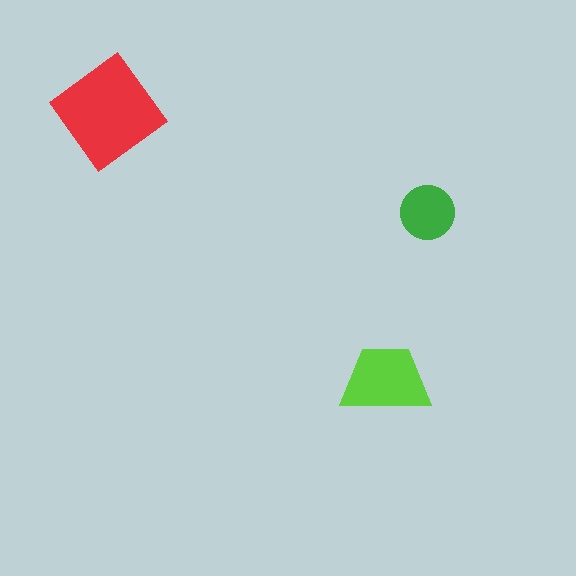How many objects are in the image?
There are 3 objects in the image.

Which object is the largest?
The red diamond.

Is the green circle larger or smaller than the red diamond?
Smaller.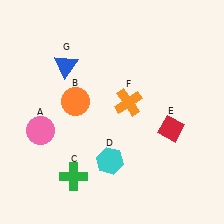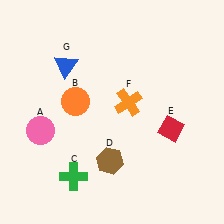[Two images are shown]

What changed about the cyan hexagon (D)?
In Image 1, D is cyan. In Image 2, it changed to brown.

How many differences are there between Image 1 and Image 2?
There is 1 difference between the two images.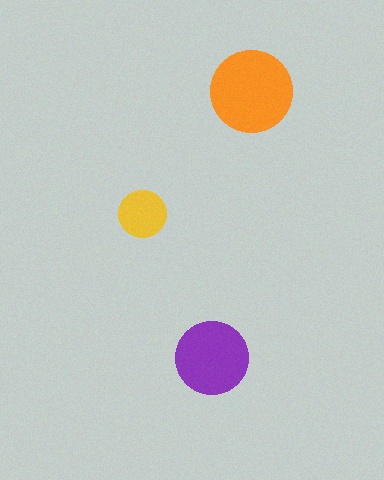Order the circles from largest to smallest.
the orange one, the purple one, the yellow one.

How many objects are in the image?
There are 3 objects in the image.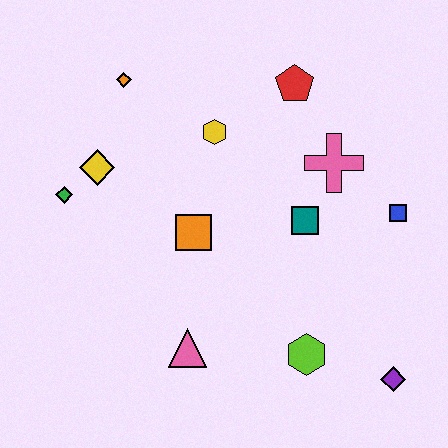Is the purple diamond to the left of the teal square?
No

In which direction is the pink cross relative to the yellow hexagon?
The pink cross is to the right of the yellow hexagon.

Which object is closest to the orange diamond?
The yellow diamond is closest to the orange diamond.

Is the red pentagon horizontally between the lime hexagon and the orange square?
Yes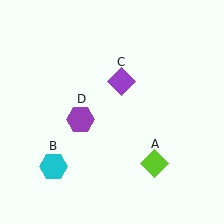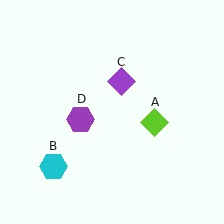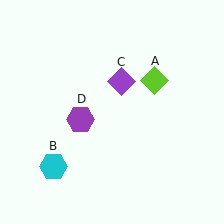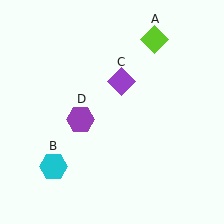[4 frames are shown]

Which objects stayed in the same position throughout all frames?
Cyan hexagon (object B) and purple diamond (object C) and purple hexagon (object D) remained stationary.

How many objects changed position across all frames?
1 object changed position: lime diamond (object A).